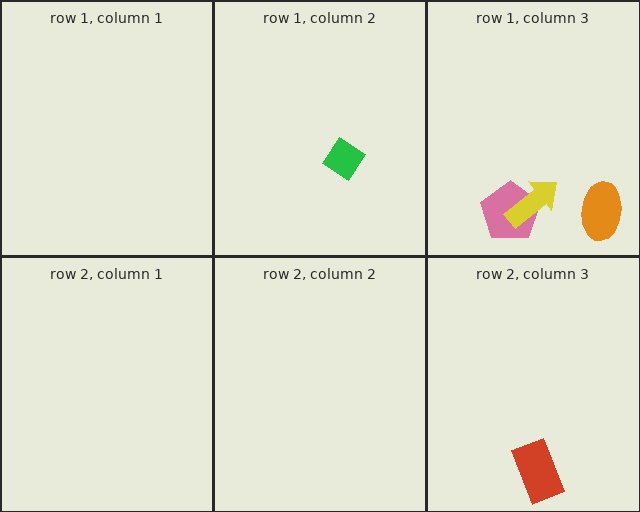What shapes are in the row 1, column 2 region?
The green diamond.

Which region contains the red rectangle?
The row 2, column 3 region.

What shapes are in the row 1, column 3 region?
The pink pentagon, the orange ellipse, the yellow arrow.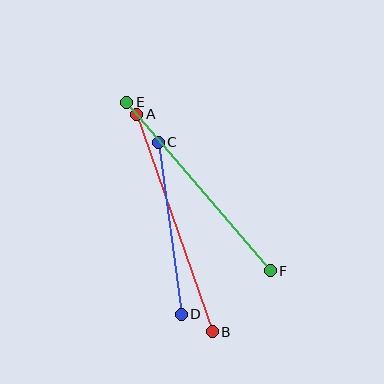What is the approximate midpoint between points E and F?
The midpoint is at approximately (199, 186) pixels.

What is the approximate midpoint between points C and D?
The midpoint is at approximately (170, 228) pixels.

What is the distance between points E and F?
The distance is approximately 221 pixels.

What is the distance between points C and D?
The distance is approximately 173 pixels.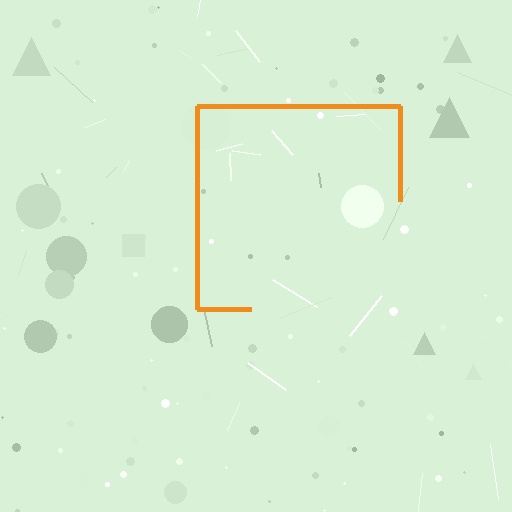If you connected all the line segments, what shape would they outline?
They would outline a square.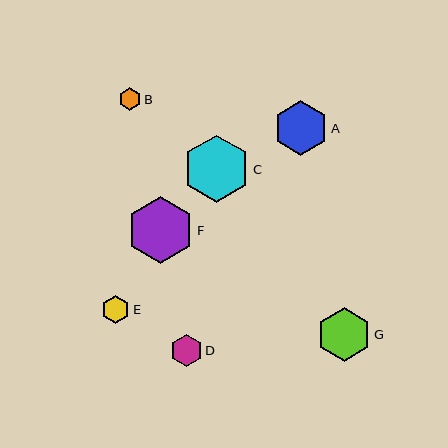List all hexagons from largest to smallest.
From largest to smallest: F, C, A, G, D, E, B.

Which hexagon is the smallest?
Hexagon B is the smallest with a size of approximately 23 pixels.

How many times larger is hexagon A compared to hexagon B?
Hexagon A is approximately 2.4 times the size of hexagon B.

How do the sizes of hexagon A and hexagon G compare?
Hexagon A and hexagon G are approximately the same size.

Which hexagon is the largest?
Hexagon F is the largest with a size of approximately 67 pixels.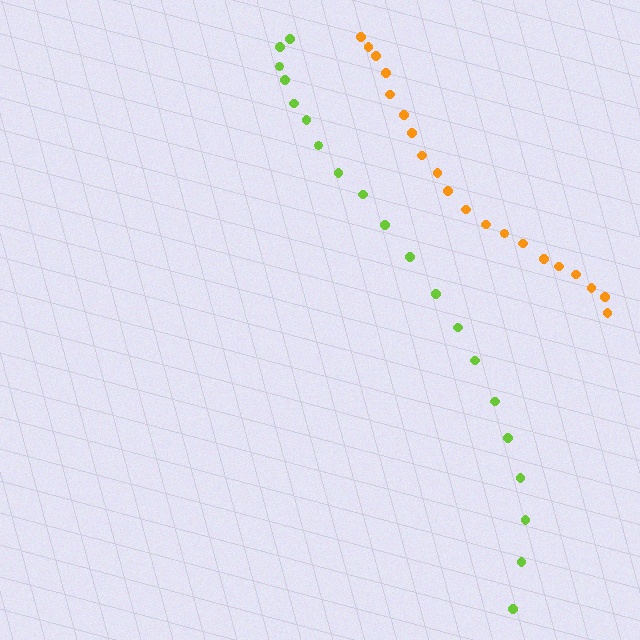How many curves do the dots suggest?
There are 2 distinct paths.